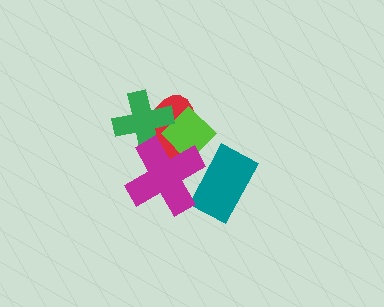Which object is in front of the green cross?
The magenta cross is in front of the green cross.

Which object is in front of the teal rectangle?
The magenta cross is in front of the teal rectangle.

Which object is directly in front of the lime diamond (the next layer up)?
The green cross is directly in front of the lime diamond.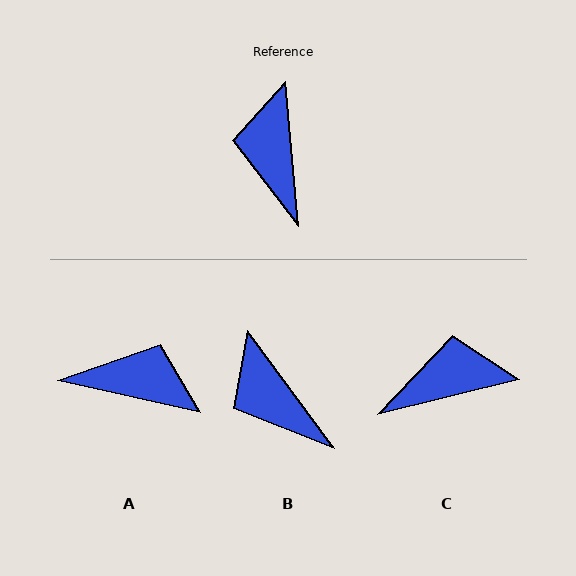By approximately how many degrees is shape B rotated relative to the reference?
Approximately 31 degrees counter-clockwise.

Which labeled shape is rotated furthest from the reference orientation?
A, about 108 degrees away.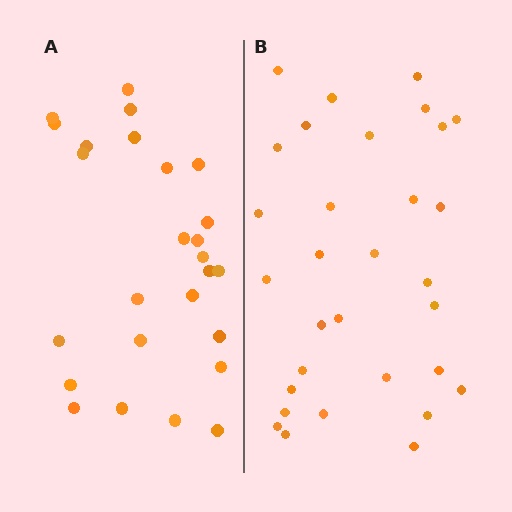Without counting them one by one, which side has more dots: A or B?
Region B (the right region) has more dots.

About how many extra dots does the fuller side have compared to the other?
Region B has about 5 more dots than region A.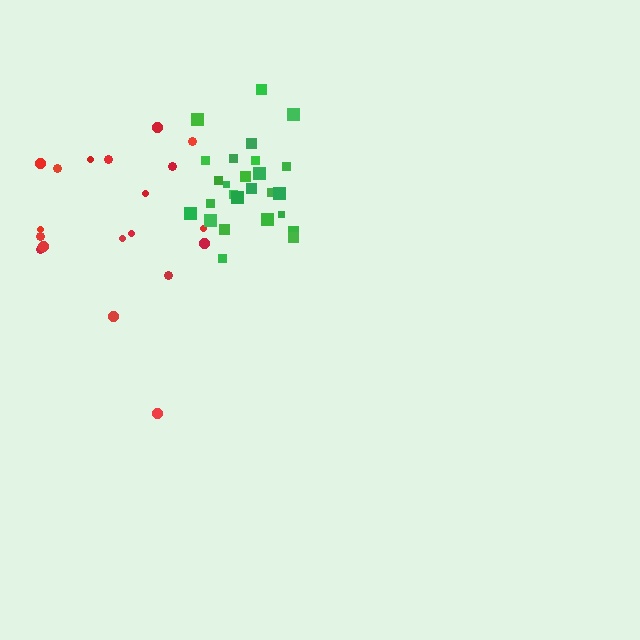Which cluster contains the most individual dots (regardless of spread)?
Green (27).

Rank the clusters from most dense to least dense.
green, red.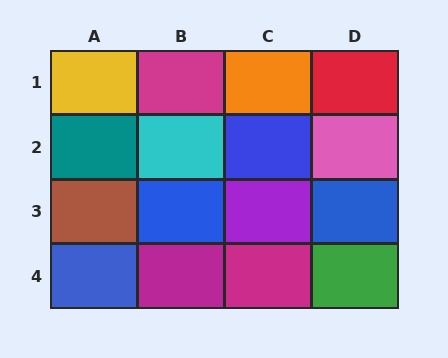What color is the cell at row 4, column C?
Magenta.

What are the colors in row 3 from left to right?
Brown, blue, purple, blue.